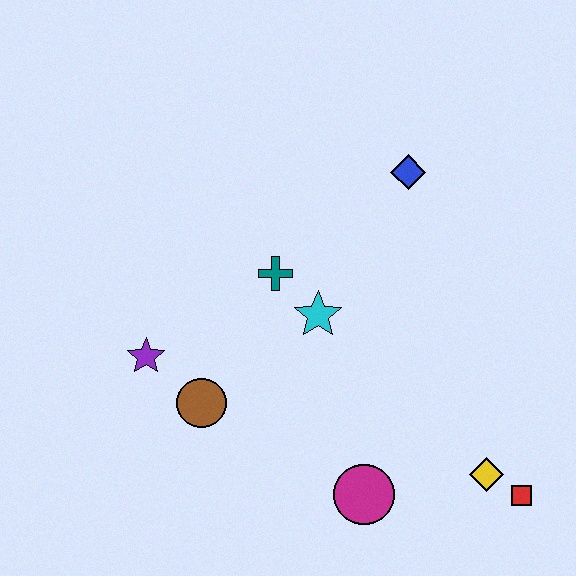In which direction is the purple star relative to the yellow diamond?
The purple star is to the left of the yellow diamond.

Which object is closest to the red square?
The yellow diamond is closest to the red square.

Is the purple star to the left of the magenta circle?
Yes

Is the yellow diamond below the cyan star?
Yes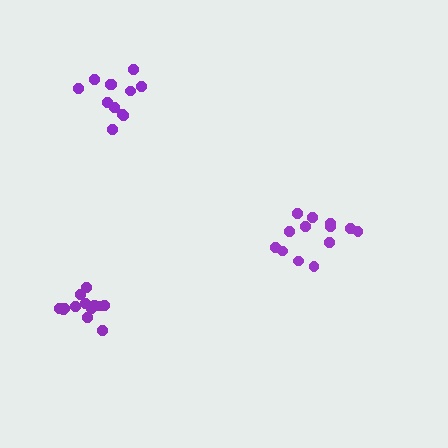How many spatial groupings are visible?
There are 3 spatial groupings.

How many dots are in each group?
Group 1: 12 dots, Group 2: 13 dots, Group 3: 13 dots (38 total).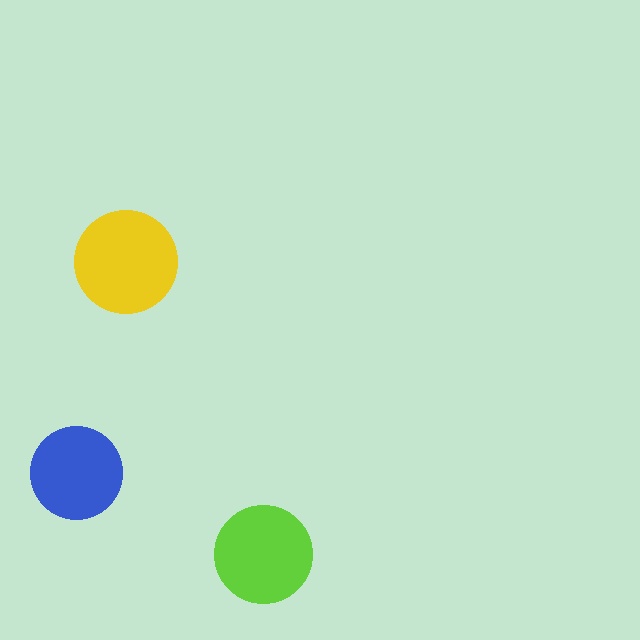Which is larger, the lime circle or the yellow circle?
The yellow one.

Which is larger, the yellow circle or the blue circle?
The yellow one.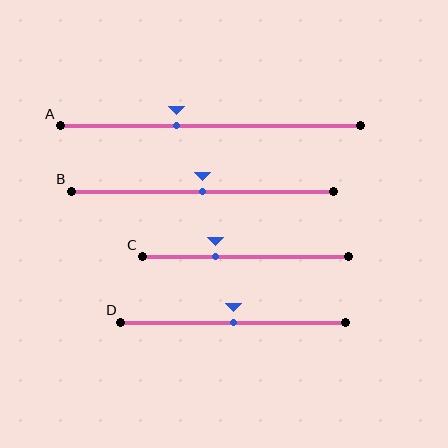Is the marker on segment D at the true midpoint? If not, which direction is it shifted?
Yes, the marker on segment D is at the true midpoint.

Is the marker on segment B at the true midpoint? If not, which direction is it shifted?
Yes, the marker on segment B is at the true midpoint.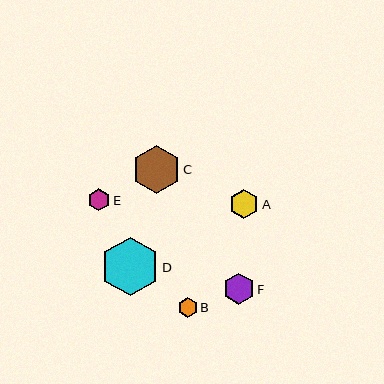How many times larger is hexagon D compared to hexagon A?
Hexagon D is approximately 2.0 times the size of hexagon A.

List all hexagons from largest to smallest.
From largest to smallest: D, C, F, A, E, B.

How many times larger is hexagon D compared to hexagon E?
Hexagon D is approximately 2.7 times the size of hexagon E.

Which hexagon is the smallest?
Hexagon B is the smallest with a size of approximately 20 pixels.